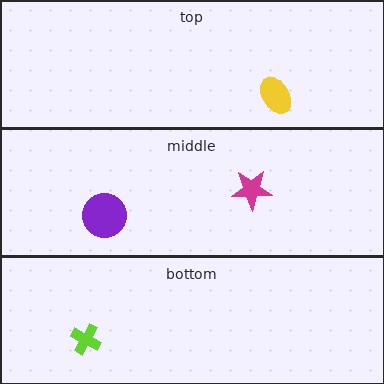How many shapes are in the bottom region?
1.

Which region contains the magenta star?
The middle region.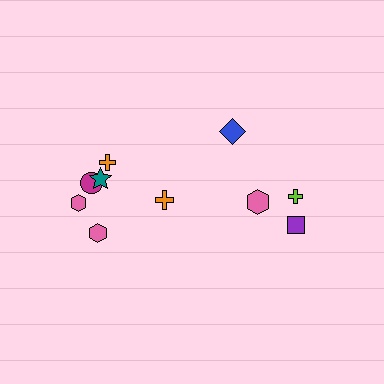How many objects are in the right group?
There are 4 objects.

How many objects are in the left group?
There are 6 objects.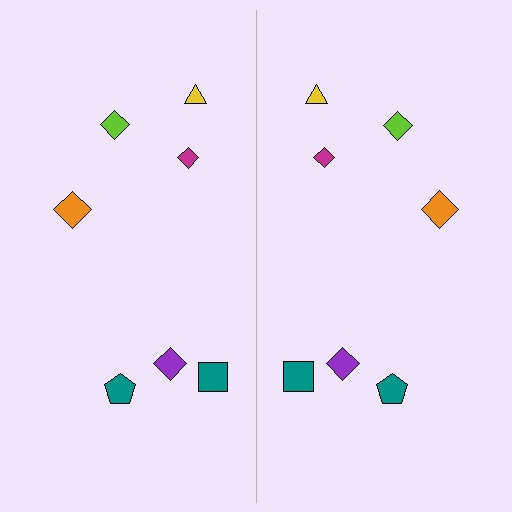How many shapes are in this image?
There are 14 shapes in this image.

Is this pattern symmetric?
Yes, this pattern has bilateral (reflection) symmetry.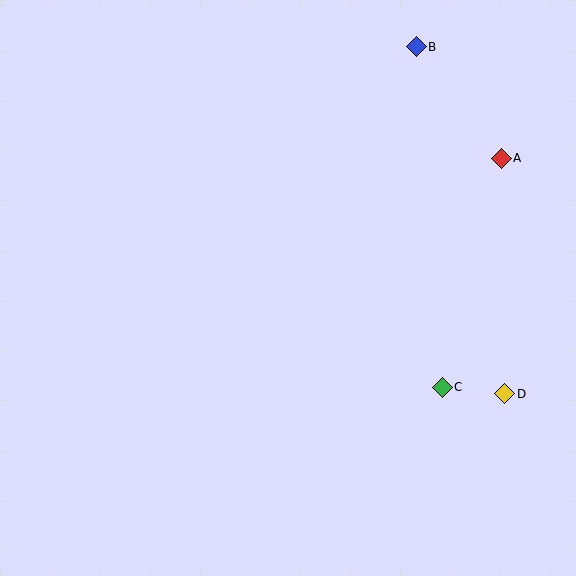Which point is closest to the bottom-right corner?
Point D is closest to the bottom-right corner.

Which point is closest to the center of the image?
Point C at (442, 387) is closest to the center.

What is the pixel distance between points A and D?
The distance between A and D is 235 pixels.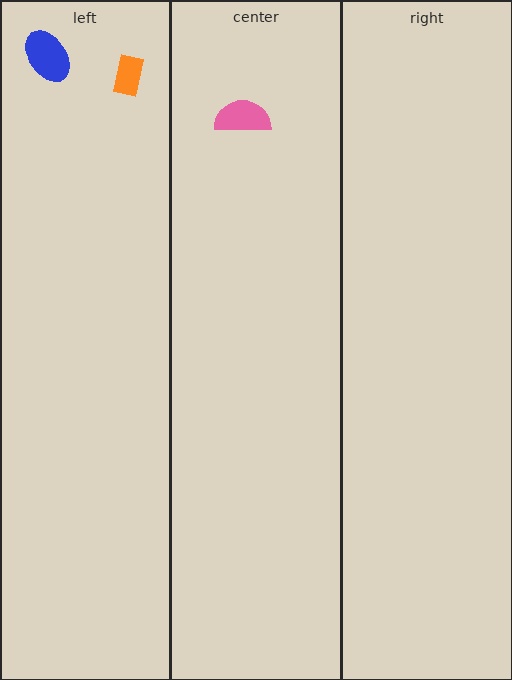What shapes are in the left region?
The blue ellipse, the orange rectangle.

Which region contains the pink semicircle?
The center region.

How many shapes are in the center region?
1.